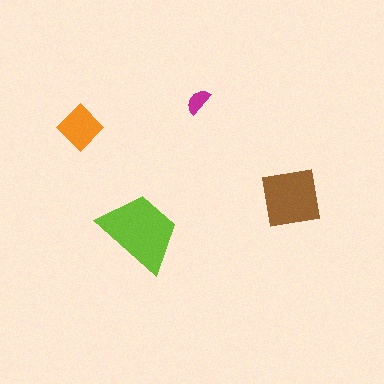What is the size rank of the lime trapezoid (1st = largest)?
1st.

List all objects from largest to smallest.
The lime trapezoid, the brown square, the orange diamond, the magenta semicircle.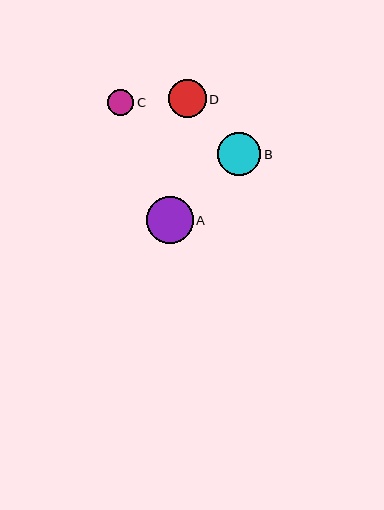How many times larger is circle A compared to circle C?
Circle A is approximately 1.8 times the size of circle C.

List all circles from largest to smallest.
From largest to smallest: A, B, D, C.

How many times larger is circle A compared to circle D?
Circle A is approximately 1.2 times the size of circle D.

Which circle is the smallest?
Circle C is the smallest with a size of approximately 26 pixels.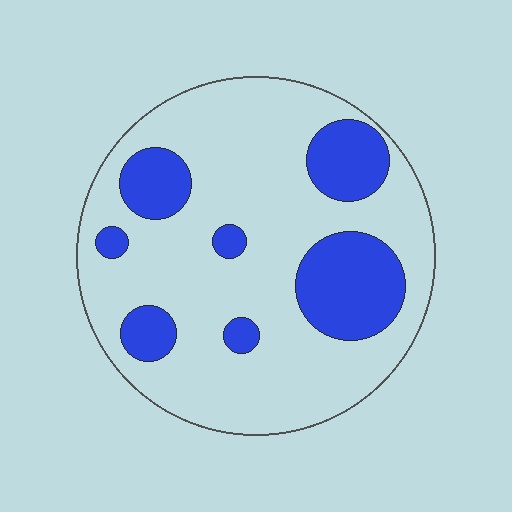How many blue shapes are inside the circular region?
7.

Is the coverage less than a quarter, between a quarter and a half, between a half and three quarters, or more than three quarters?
Less than a quarter.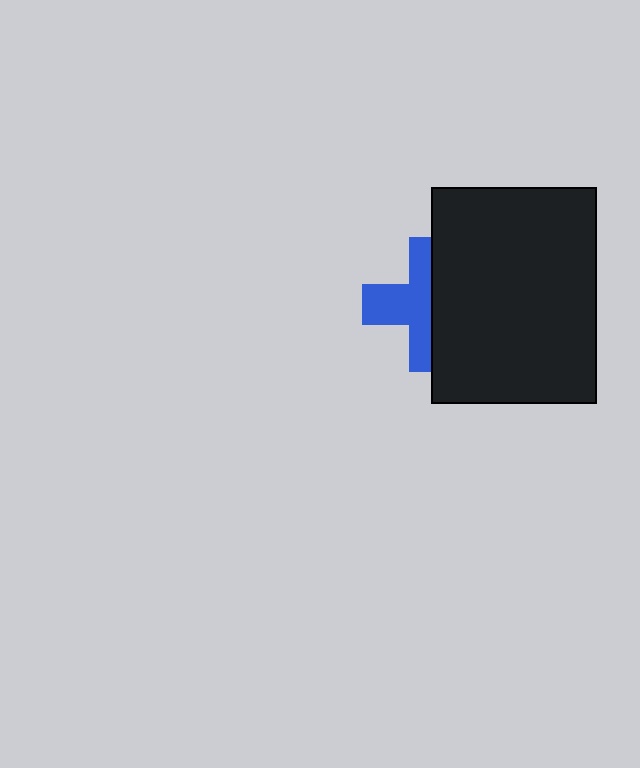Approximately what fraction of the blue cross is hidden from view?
Roughly 48% of the blue cross is hidden behind the black rectangle.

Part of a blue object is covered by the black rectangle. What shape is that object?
It is a cross.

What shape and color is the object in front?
The object in front is a black rectangle.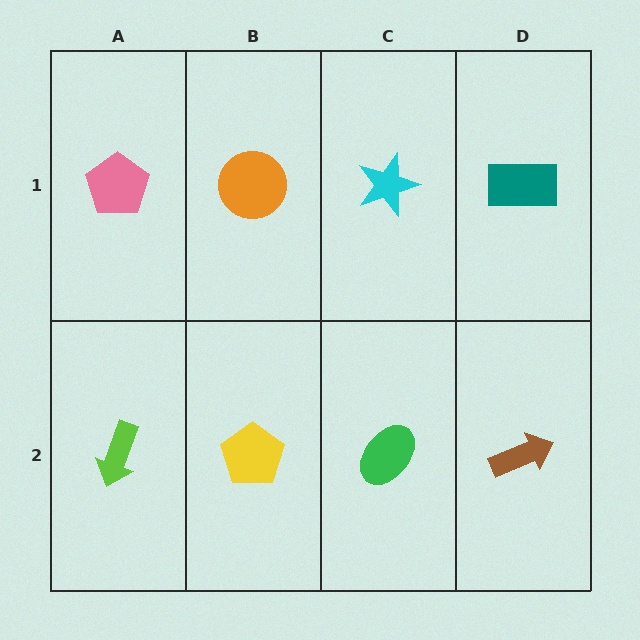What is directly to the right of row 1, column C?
A teal rectangle.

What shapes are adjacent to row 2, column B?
An orange circle (row 1, column B), a lime arrow (row 2, column A), a green ellipse (row 2, column C).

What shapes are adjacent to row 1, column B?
A yellow pentagon (row 2, column B), a pink pentagon (row 1, column A), a cyan star (row 1, column C).